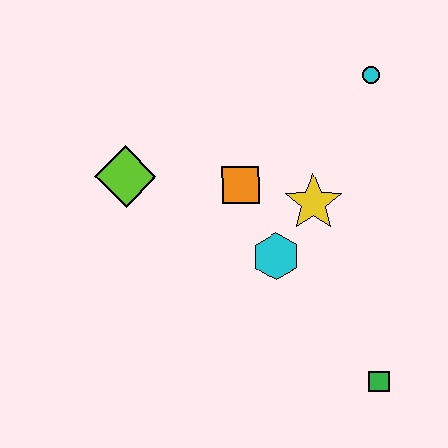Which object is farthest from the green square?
The lime diamond is farthest from the green square.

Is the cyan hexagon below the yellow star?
Yes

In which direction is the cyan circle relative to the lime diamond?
The cyan circle is to the right of the lime diamond.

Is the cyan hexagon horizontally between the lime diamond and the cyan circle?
Yes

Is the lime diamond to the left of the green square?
Yes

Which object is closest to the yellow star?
The cyan hexagon is closest to the yellow star.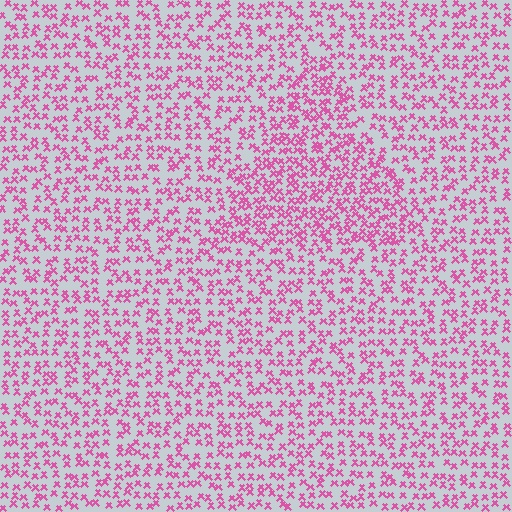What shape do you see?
I see a triangle.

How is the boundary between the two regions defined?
The boundary is defined by a change in element density (approximately 1.6x ratio). All elements are the same color, size, and shape.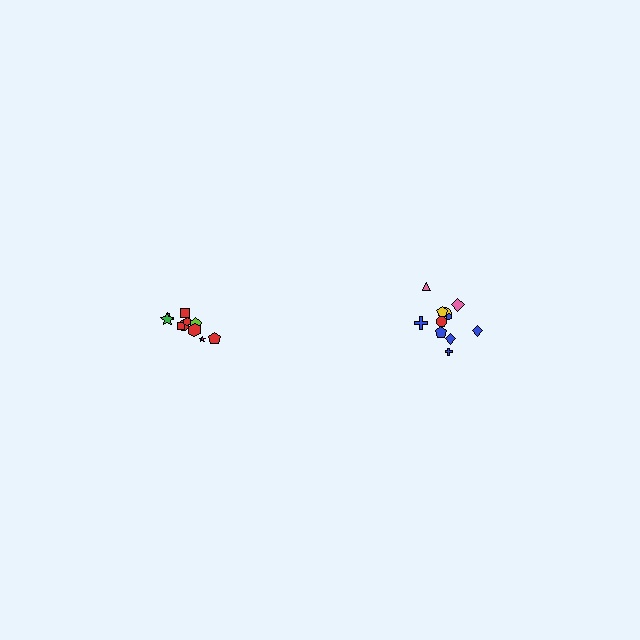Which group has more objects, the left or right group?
The right group.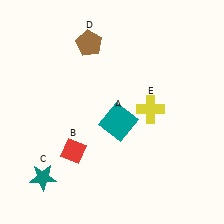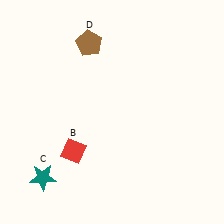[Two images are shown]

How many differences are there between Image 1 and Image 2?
There are 2 differences between the two images.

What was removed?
The yellow cross (E), the teal square (A) were removed in Image 2.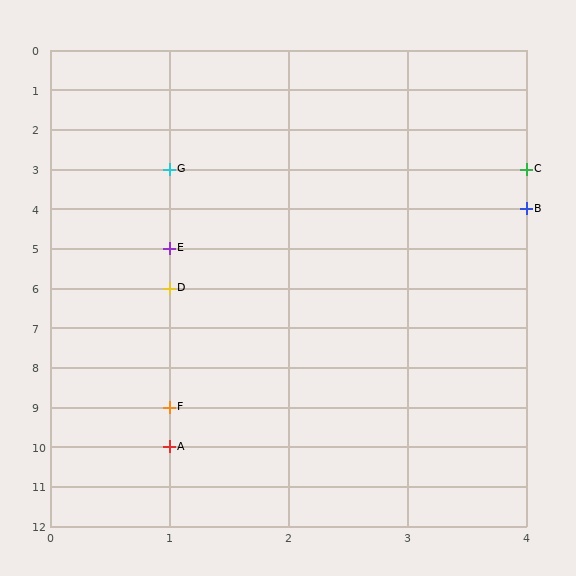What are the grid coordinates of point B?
Point B is at grid coordinates (4, 4).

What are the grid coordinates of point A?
Point A is at grid coordinates (1, 10).